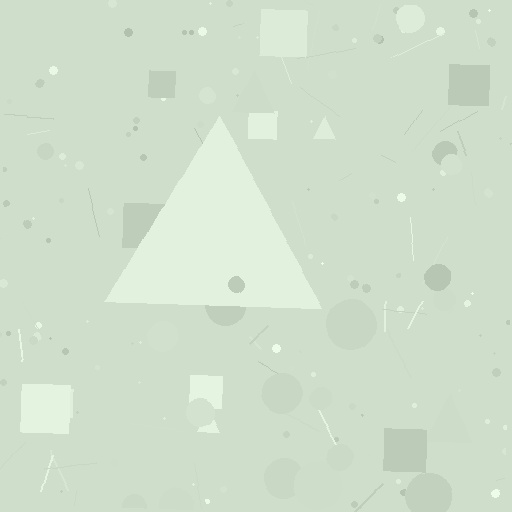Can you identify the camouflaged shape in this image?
The camouflaged shape is a triangle.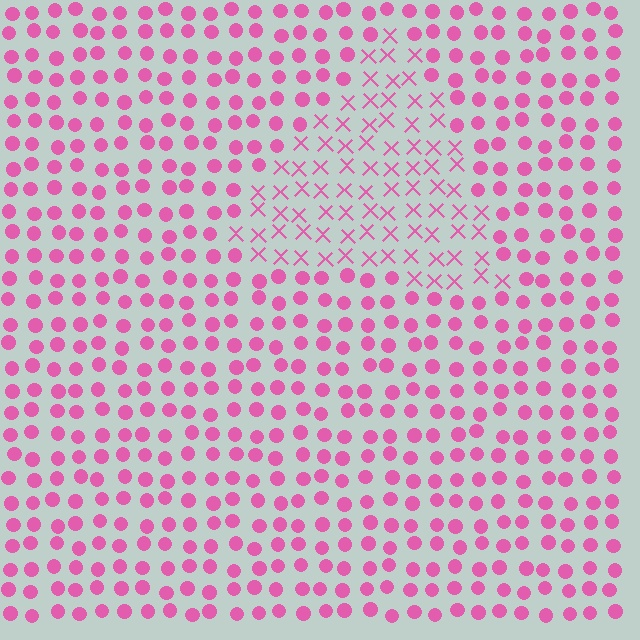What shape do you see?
I see a triangle.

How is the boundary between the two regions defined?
The boundary is defined by a change in element shape: X marks inside vs. circles outside. All elements share the same color and spacing.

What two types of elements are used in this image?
The image uses X marks inside the triangle region and circles outside it.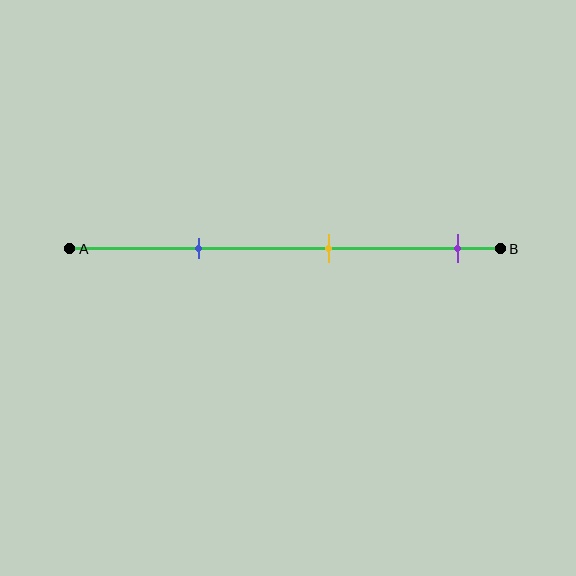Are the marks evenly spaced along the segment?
Yes, the marks are approximately evenly spaced.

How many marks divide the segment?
There are 3 marks dividing the segment.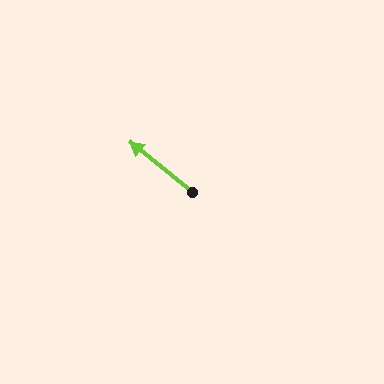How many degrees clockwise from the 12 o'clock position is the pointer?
Approximately 309 degrees.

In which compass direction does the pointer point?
Northwest.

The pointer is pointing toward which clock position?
Roughly 10 o'clock.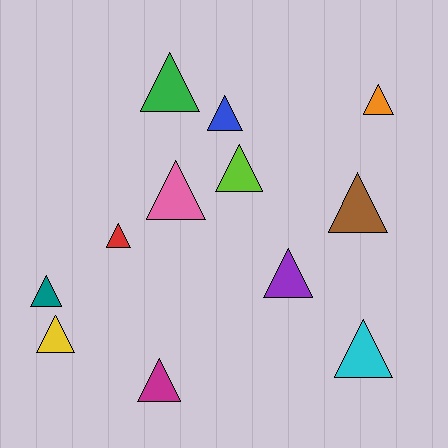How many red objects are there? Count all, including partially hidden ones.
There is 1 red object.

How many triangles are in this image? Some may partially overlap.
There are 12 triangles.